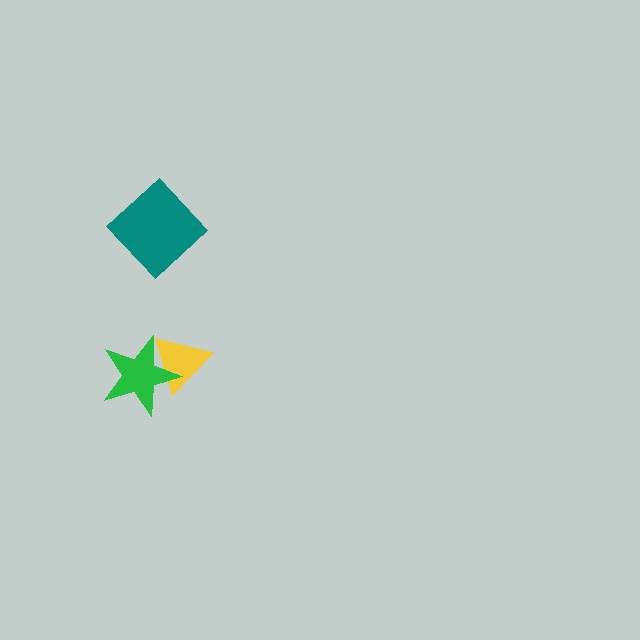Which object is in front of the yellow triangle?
The green star is in front of the yellow triangle.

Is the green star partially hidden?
No, no other shape covers it.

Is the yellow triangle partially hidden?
Yes, it is partially covered by another shape.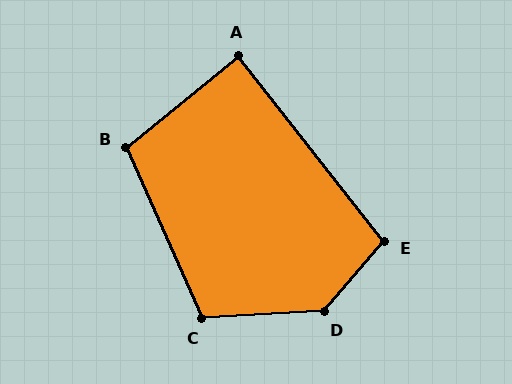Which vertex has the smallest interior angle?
A, at approximately 89 degrees.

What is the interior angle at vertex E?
Approximately 101 degrees (obtuse).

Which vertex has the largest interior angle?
D, at approximately 134 degrees.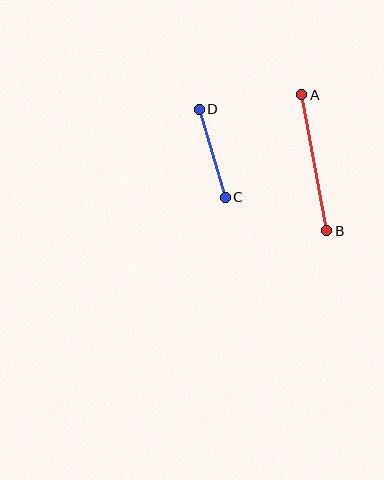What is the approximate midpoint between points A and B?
The midpoint is at approximately (314, 163) pixels.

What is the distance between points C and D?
The distance is approximately 92 pixels.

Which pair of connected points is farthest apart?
Points A and B are farthest apart.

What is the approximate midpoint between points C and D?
The midpoint is at approximately (212, 153) pixels.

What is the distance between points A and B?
The distance is approximately 139 pixels.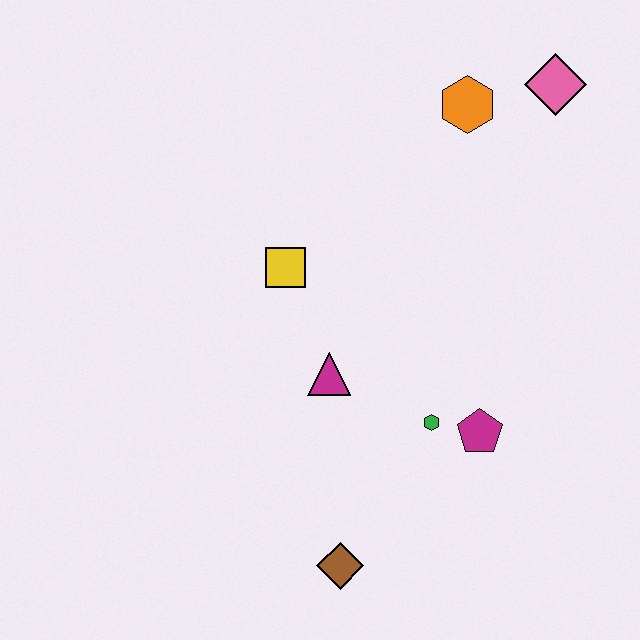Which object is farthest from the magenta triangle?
The pink diamond is farthest from the magenta triangle.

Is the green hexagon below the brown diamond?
No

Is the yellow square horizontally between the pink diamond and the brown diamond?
No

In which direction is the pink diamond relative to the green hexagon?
The pink diamond is above the green hexagon.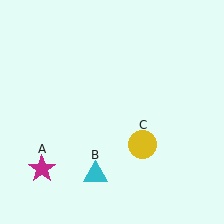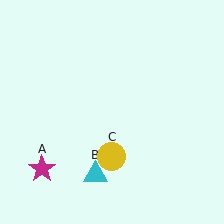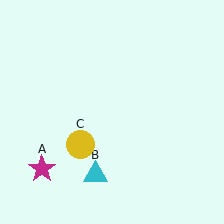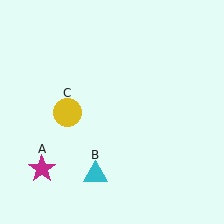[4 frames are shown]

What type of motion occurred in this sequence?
The yellow circle (object C) rotated clockwise around the center of the scene.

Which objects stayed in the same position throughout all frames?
Magenta star (object A) and cyan triangle (object B) remained stationary.